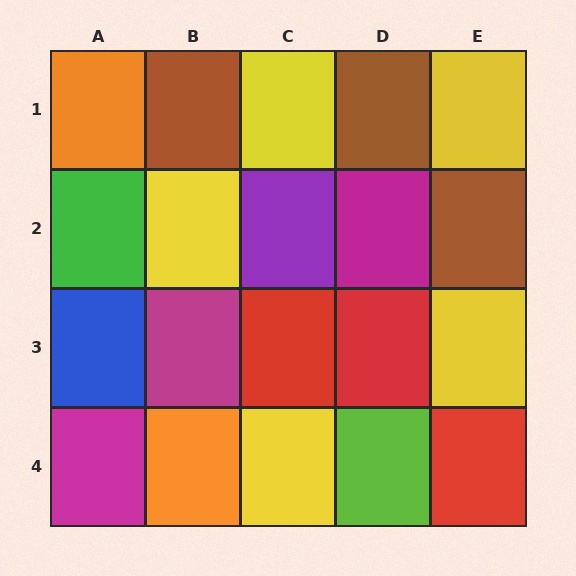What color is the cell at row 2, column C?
Purple.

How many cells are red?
3 cells are red.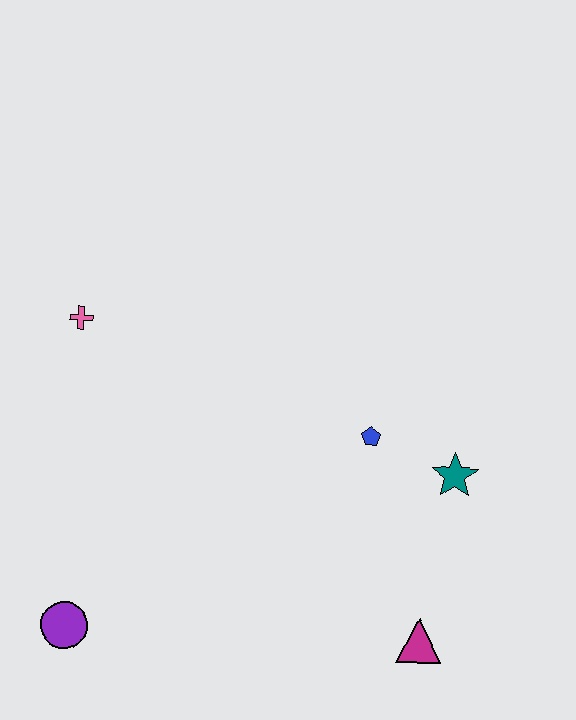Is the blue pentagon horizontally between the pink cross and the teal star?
Yes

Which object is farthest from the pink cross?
The magenta triangle is farthest from the pink cross.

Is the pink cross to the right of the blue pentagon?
No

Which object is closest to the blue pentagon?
The teal star is closest to the blue pentagon.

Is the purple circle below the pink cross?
Yes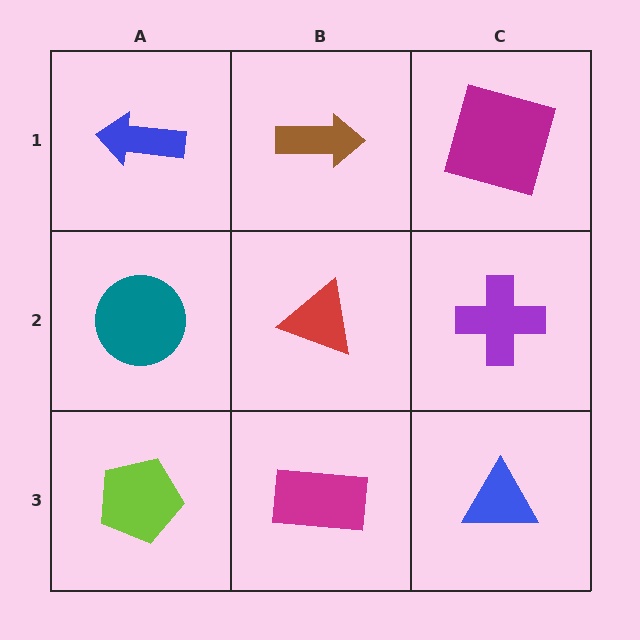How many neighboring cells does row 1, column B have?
3.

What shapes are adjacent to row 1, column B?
A red triangle (row 2, column B), a blue arrow (row 1, column A), a magenta square (row 1, column C).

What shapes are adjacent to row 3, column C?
A purple cross (row 2, column C), a magenta rectangle (row 3, column B).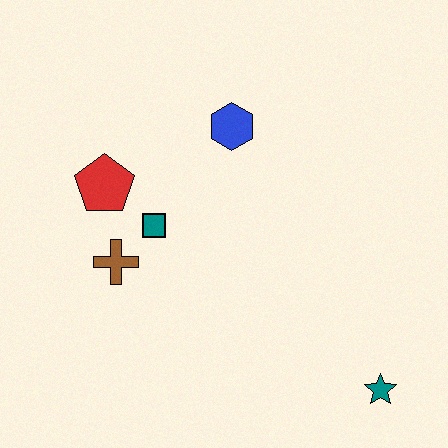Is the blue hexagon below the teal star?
No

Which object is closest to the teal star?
The teal square is closest to the teal star.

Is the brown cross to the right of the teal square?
No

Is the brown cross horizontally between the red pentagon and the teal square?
Yes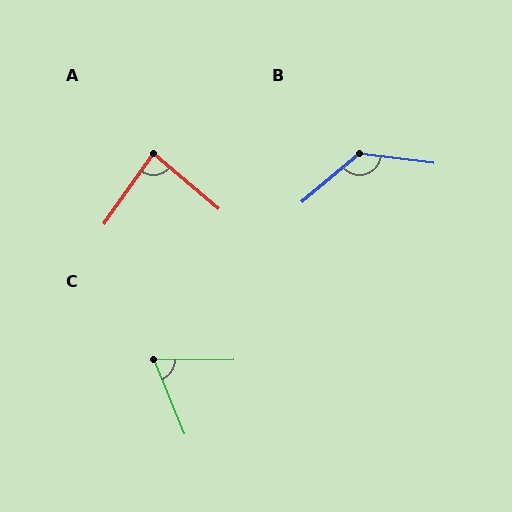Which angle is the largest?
B, at approximately 132 degrees.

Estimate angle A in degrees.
Approximately 84 degrees.